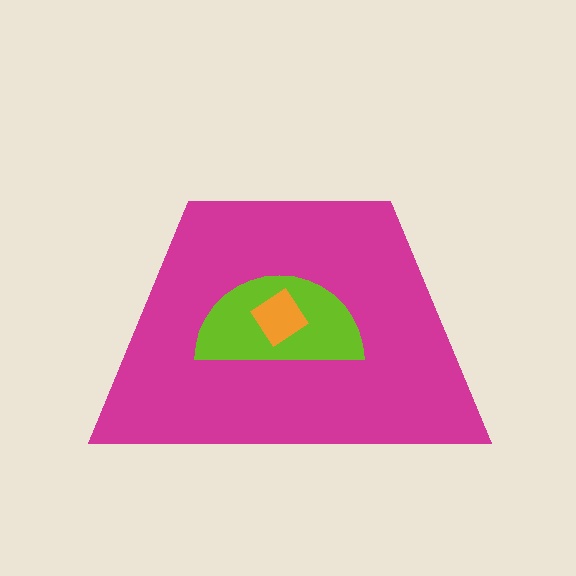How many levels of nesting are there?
3.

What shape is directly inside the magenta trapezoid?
The lime semicircle.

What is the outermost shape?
The magenta trapezoid.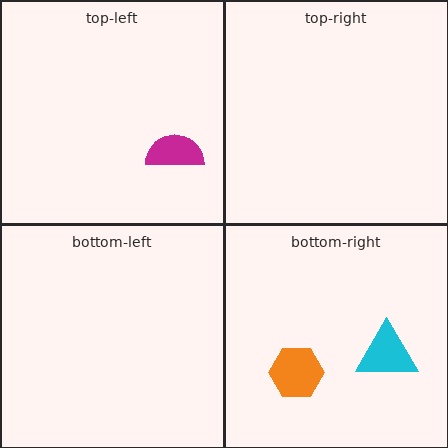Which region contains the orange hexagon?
The bottom-right region.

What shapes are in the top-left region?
The magenta semicircle.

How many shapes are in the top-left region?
1.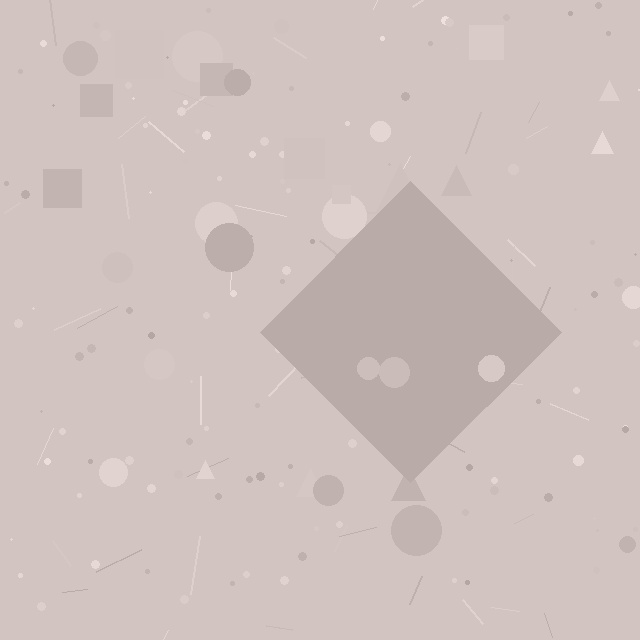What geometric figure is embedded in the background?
A diamond is embedded in the background.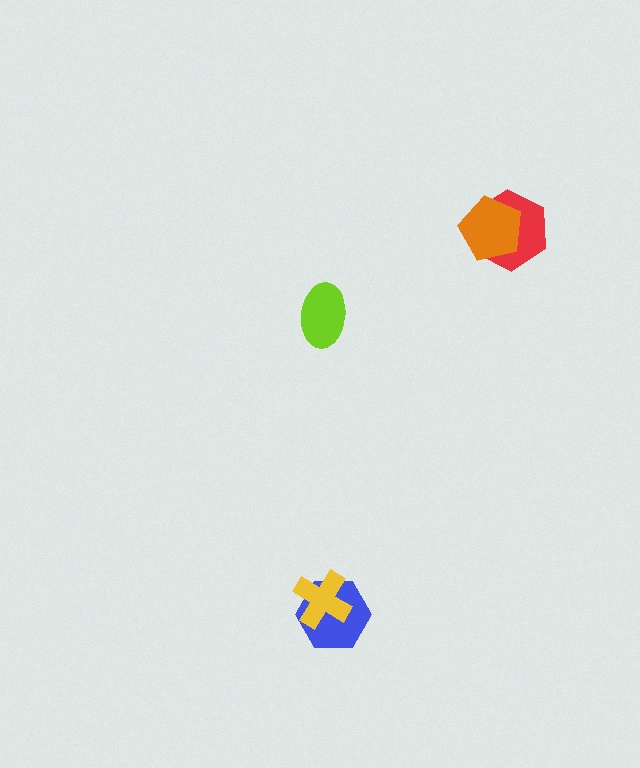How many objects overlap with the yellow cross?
1 object overlaps with the yellow cross.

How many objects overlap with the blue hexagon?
1 object overlaps with the blue hexagon.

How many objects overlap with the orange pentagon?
1 object overlaps with the orange pentagon.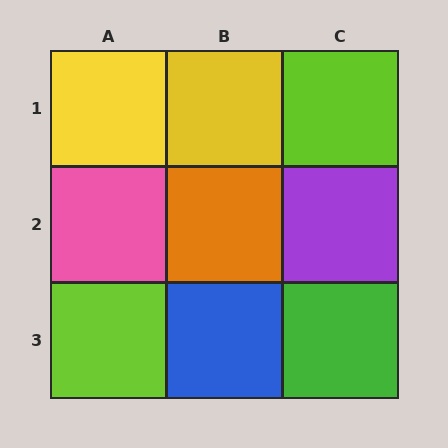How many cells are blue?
1 cell is blue.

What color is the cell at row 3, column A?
Lime.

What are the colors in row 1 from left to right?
Yellow, yellow, lime.